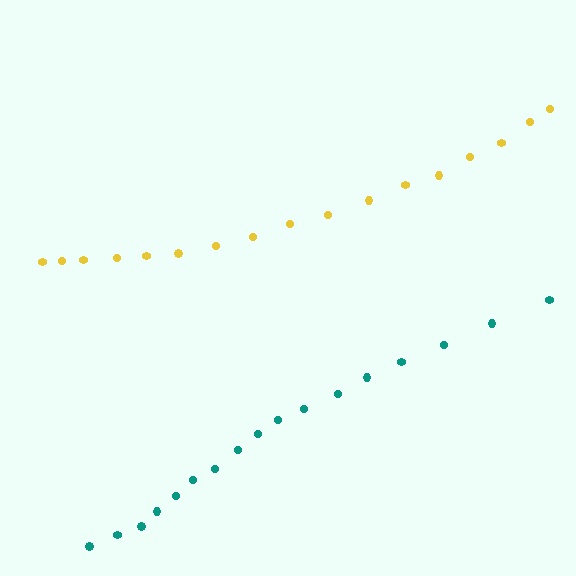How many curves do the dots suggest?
There are 2 distinct paths.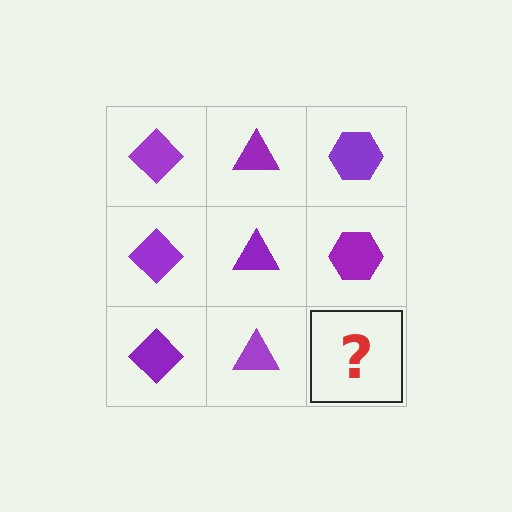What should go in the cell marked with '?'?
The missing cell should contain a purple hexagon.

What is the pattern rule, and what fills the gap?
The rule is that each column has a consistent shape. The gap should be filled with a purple hexagon.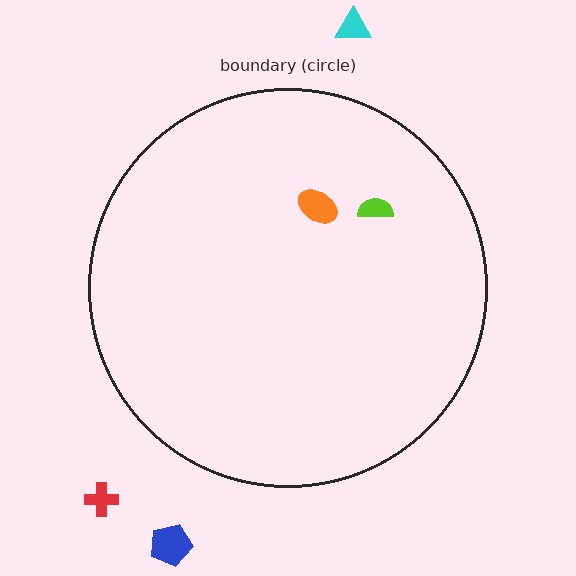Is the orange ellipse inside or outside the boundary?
Inside.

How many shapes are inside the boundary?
2 inside, 3 outside.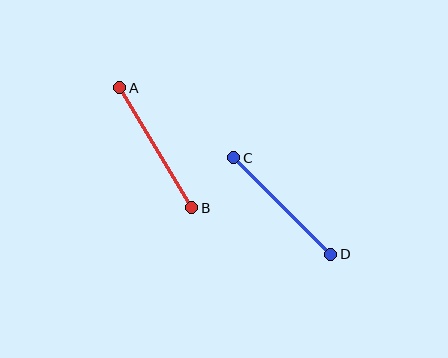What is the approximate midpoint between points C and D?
The midpoint is at approximately (282, 206) pixels.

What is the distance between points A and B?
The distance is approximately 140 pixels.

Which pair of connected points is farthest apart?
Points A and B are farthest apart.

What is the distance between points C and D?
The distance is approximately 137 pixels.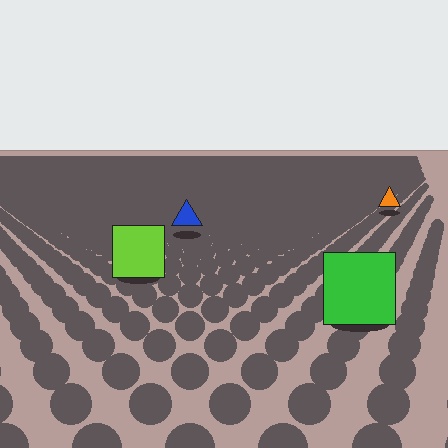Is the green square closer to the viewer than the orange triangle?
Yes. The green square is closer — you can tell from the texture gradient: the ground texture is coarser near it.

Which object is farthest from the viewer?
The orange triangle is farthest from the viewer. It appears smaller and the ground texture around it is denser.